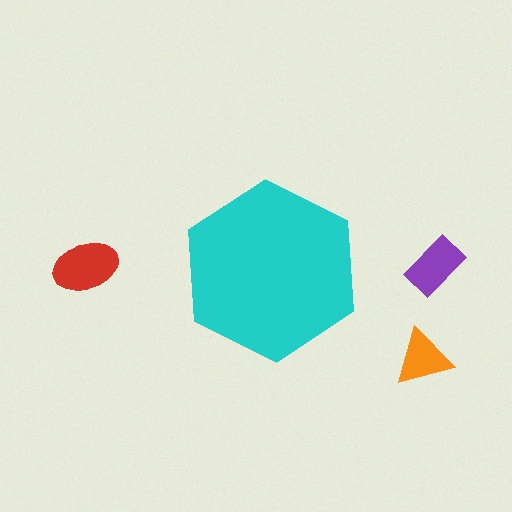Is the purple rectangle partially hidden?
No, the purple rectangle is fully visible.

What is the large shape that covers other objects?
A cyan hexagon.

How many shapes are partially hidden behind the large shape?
0 shapes are partially hidden.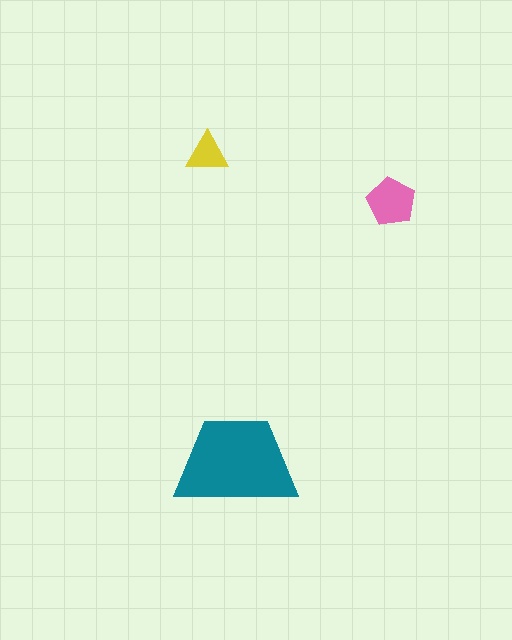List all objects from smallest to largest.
The yellow triangle, the pink pentagon, the teal trapezoid.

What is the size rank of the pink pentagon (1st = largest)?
2nd.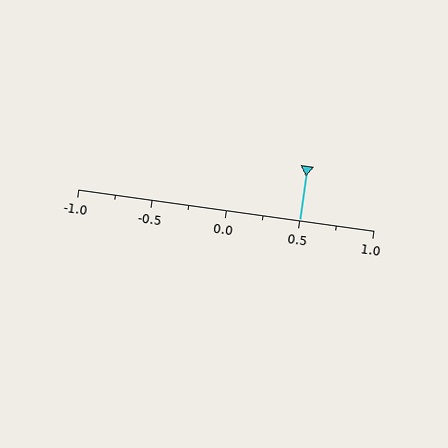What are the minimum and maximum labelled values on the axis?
The axis runs from -1.0 to 1.0.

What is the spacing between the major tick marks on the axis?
The major ticks are spaced 0.5 apart.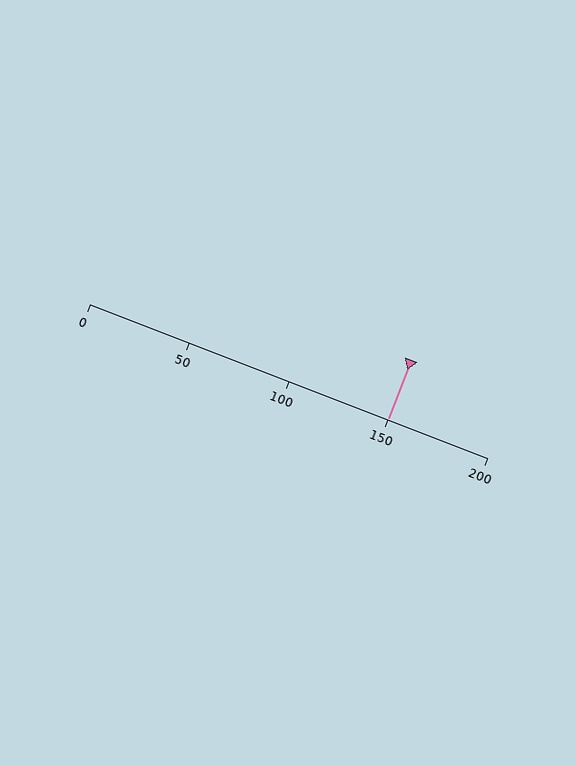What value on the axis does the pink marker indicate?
The marker indicates approximately 150.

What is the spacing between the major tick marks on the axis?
The major ticks are spaced 50 apart.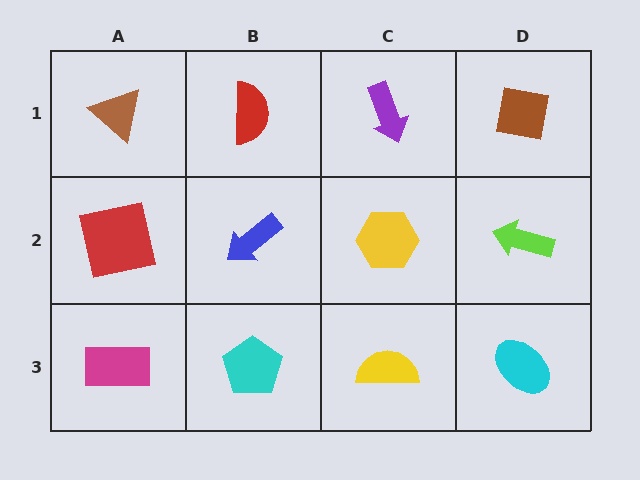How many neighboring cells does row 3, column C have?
3.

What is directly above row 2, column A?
A brown triangle.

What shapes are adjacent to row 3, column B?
A blue arrow (row 2, column B), a magenta rectangle (row 3, column A), a yellow semicircle (row 3, column C).